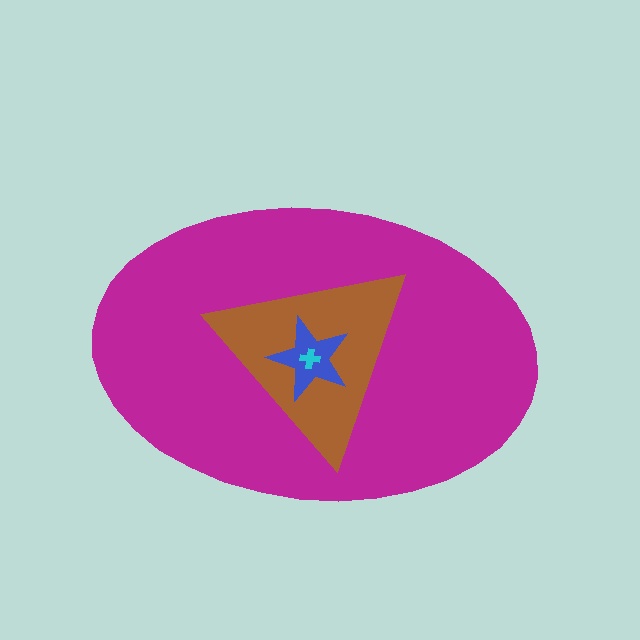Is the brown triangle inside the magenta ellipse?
Yes.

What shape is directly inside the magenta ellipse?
The brown triangle.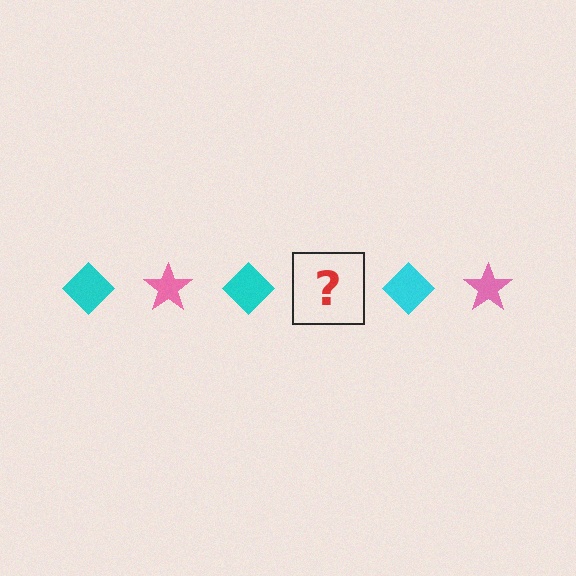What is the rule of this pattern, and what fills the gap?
The rule is that the pattern alternates between cyan diamond and pink star. The gap should be filled with a pink star.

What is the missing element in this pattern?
The missing element is a pink star.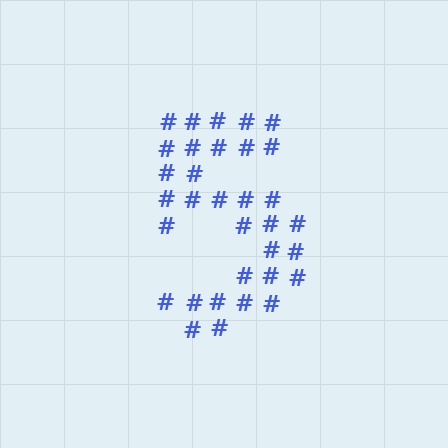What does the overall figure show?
The overall figure shows the digit 5.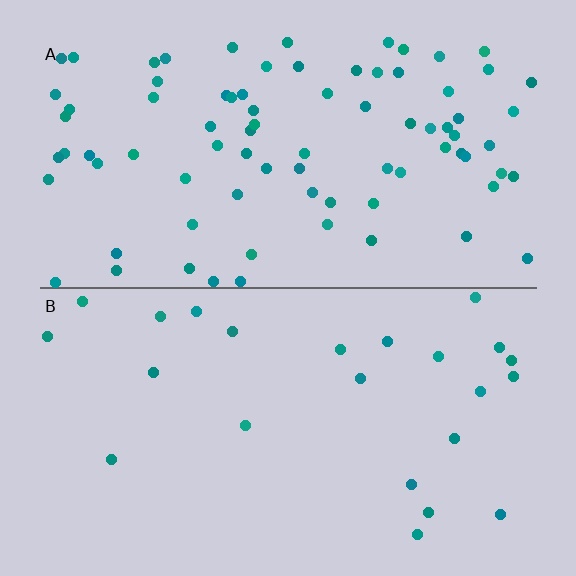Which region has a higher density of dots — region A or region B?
A (the top).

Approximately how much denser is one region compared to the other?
Approximately 3.4× — region A over region B.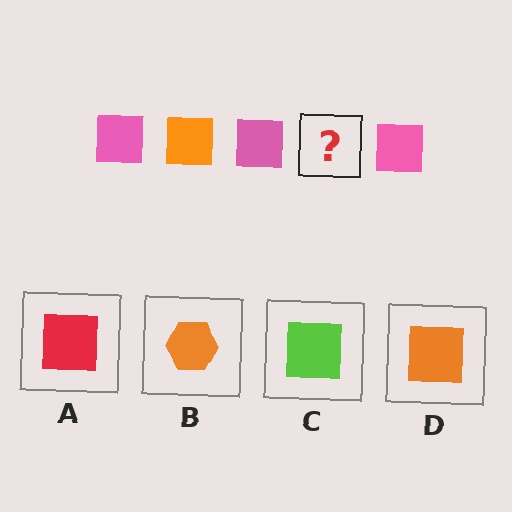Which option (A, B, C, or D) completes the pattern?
D.